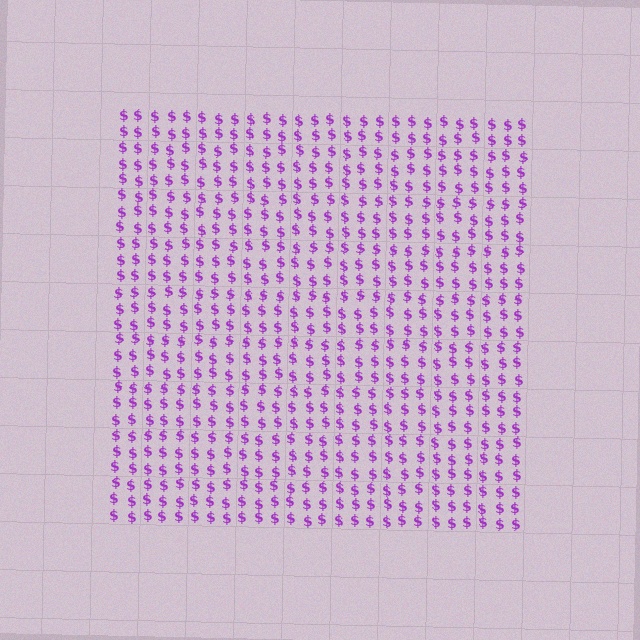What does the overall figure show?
The overall figure shows a square.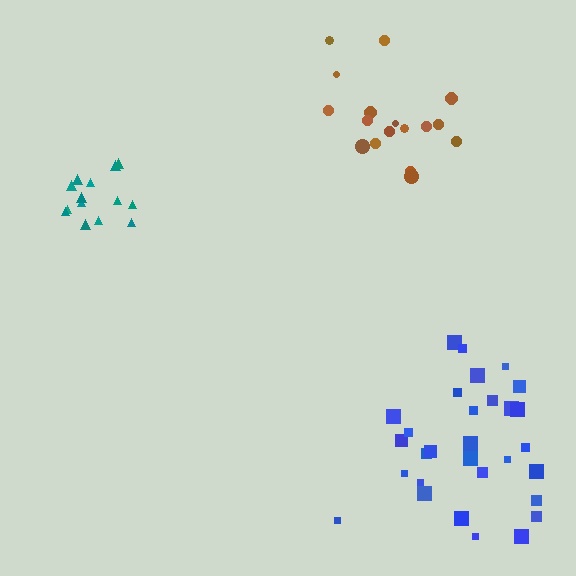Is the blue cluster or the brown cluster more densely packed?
Brown.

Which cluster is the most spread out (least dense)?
Blue.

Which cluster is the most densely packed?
Teal.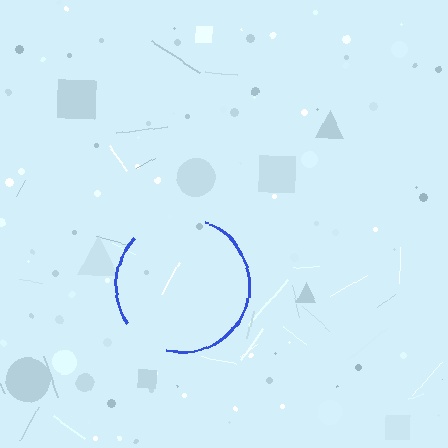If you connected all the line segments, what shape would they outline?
They would outline a circle.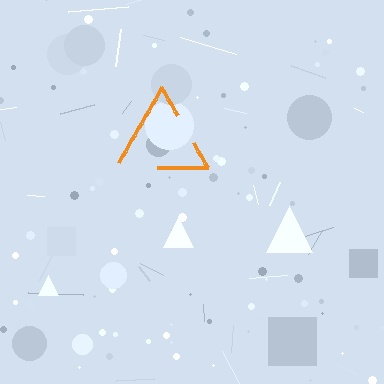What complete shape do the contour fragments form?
The contour fragments form a triangle.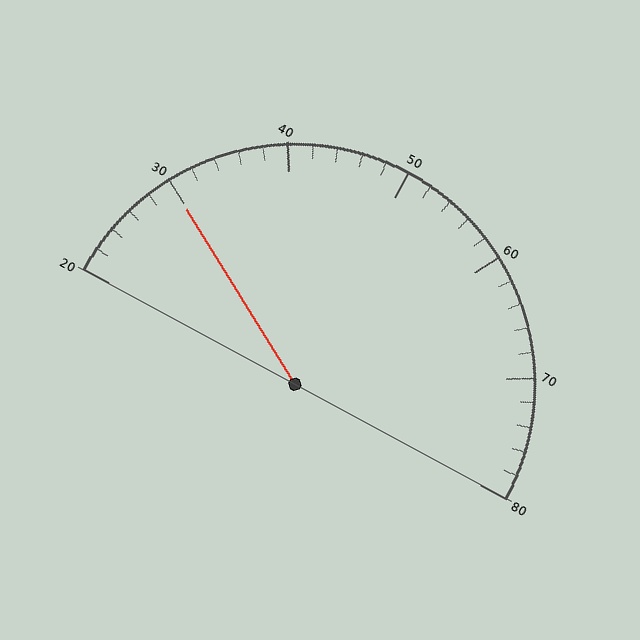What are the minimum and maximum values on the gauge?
The gauge ranges from 20 to 80.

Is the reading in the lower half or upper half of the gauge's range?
The reading is in the lower half of the range (20 to 80).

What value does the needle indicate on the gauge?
The needle indicates approximately 30.